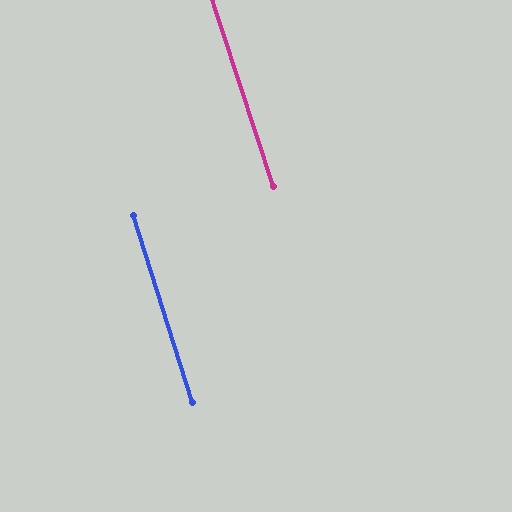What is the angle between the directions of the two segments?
Approximately 1 degree.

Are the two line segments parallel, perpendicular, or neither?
Parallel — their directions differ by only 0.8°.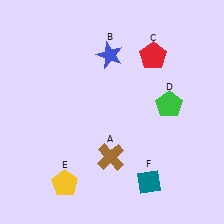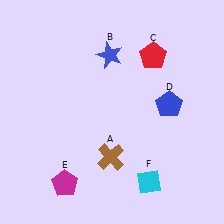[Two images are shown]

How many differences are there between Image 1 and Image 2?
There are 3 differences between the two images.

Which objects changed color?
D changed from green to blue. E changed from yellow to magenta. F changed from teal to cyan.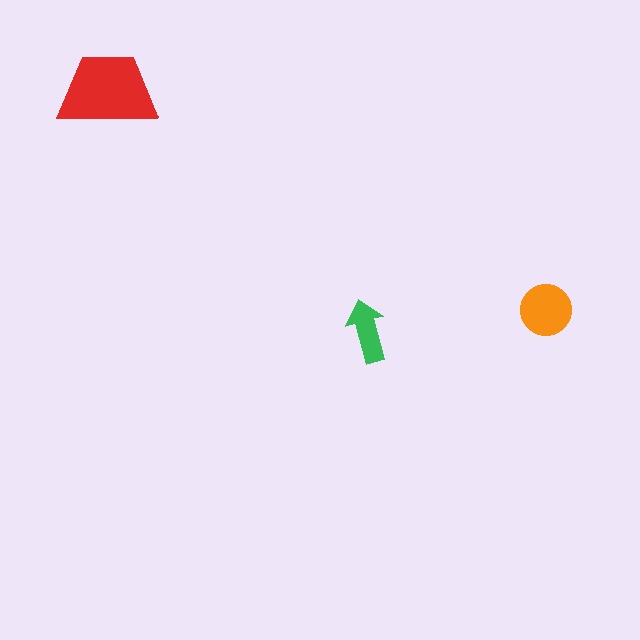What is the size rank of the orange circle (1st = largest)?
2nd.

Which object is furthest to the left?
The red trapezoid is leftmost.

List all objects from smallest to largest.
The green arrow, the orange circle, the red trapezoid.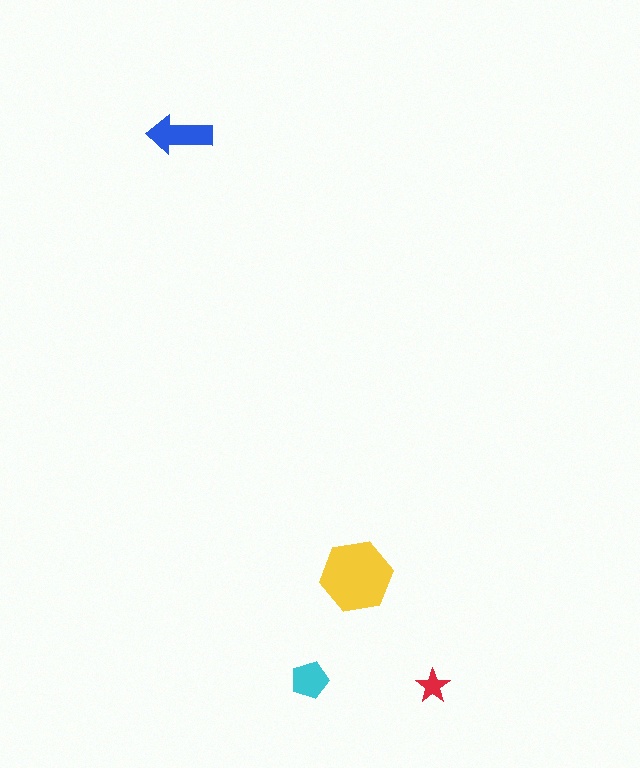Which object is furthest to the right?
The red star is rightmost.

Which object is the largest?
The yellow hexagon.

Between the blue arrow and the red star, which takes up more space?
The blue arrow.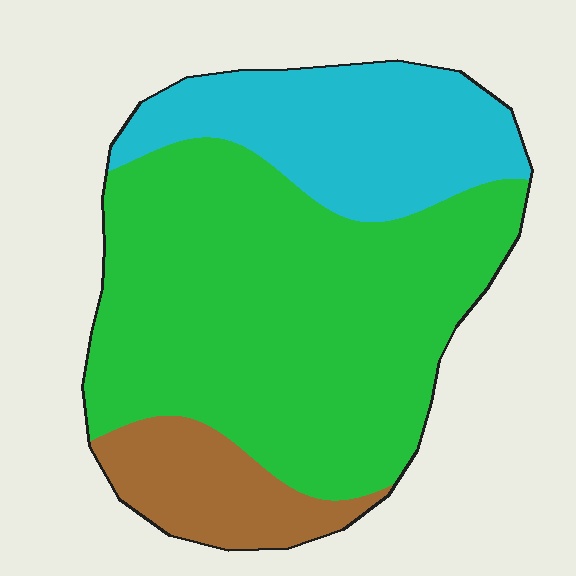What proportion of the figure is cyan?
Cyan takes up about one quarter (1/4) of the figure.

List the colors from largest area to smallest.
From largest to smallest: green, cyan, brown.